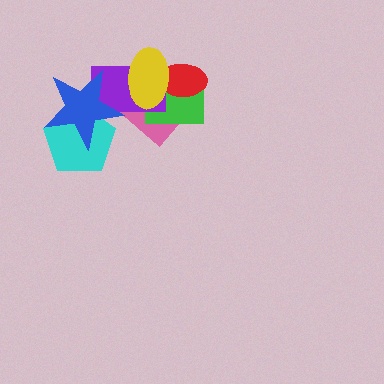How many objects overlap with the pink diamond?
5 objects overlap with the pink diamond.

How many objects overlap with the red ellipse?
4 objects overlap with the red ellipse.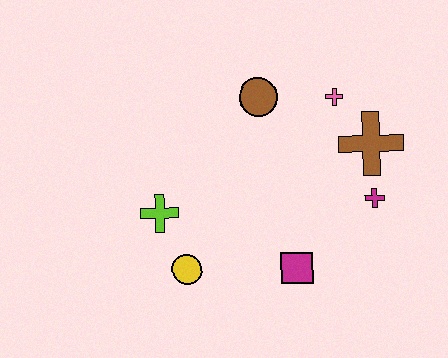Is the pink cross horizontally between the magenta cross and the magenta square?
Yes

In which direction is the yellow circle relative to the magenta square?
The yellow circle is to the left of the magenta square.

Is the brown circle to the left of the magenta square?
Yes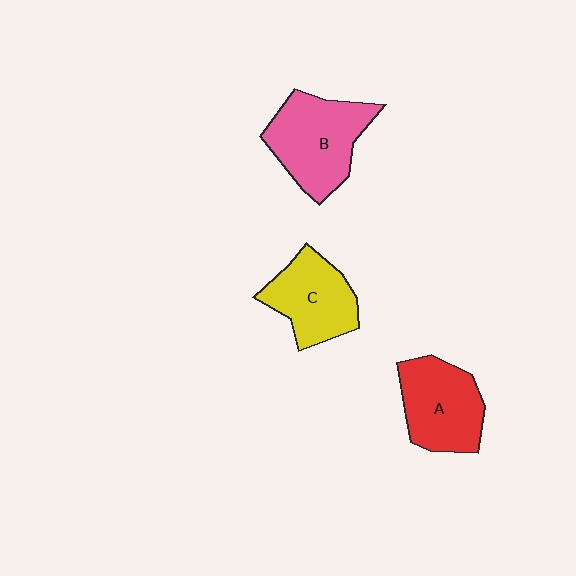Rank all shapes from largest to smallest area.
From largest to smallest: B (pink), A (red), C (yellow).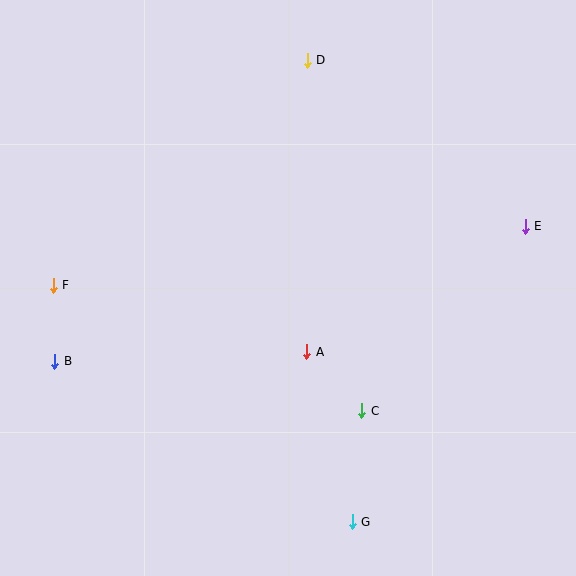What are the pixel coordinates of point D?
Point D is at (307, 60).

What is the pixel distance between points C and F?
The distance between C and F is 333 pixels.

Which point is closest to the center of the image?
Point A at (307, 352) is closest to the center.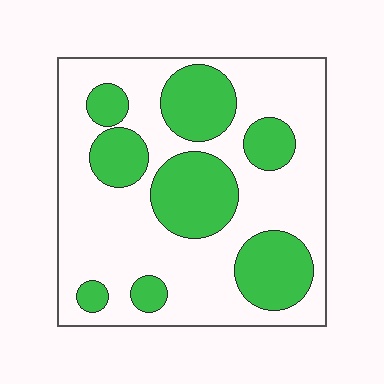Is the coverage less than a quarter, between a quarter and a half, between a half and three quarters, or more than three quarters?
Between a quarter and a half.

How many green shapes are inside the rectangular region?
8.